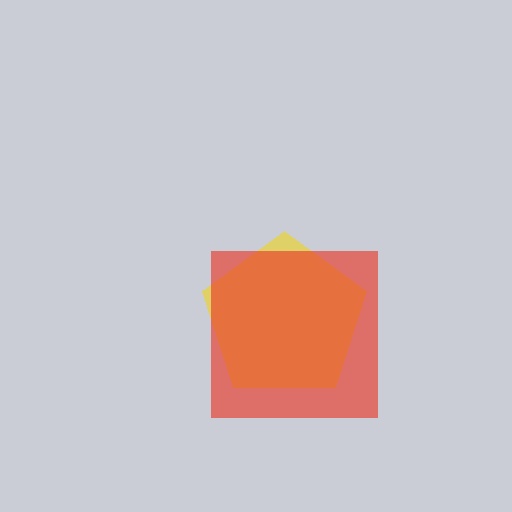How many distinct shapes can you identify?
There are 2 distinct shapes: a yellow pentagon, a red square.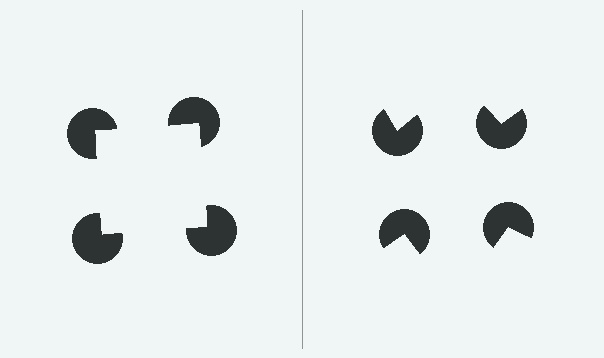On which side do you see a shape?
An illusory square appears on the left side. On the right side the wedge cuts are rotated, so no coherent shape forms.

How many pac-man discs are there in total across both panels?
8 — 4 on each side.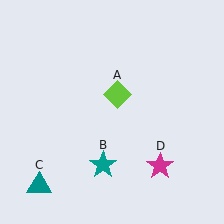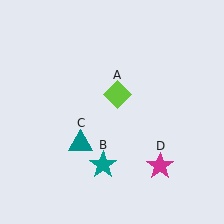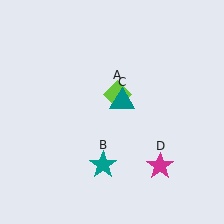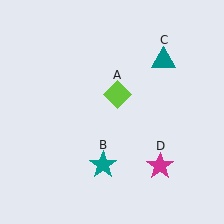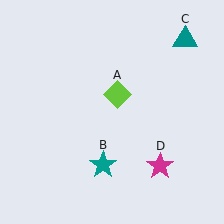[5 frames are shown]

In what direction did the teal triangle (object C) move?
The teal triangle (object C) moved up and to the right.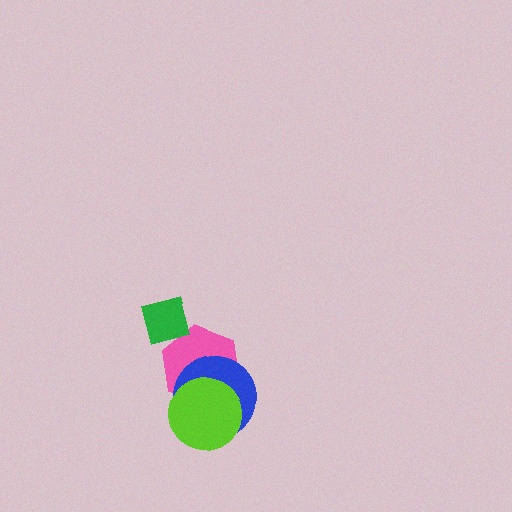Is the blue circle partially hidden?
Yes, it is partially covered by another shape.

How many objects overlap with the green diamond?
1 object overlaps with the green diamond.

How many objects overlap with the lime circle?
2 objects overlap with the lime circle.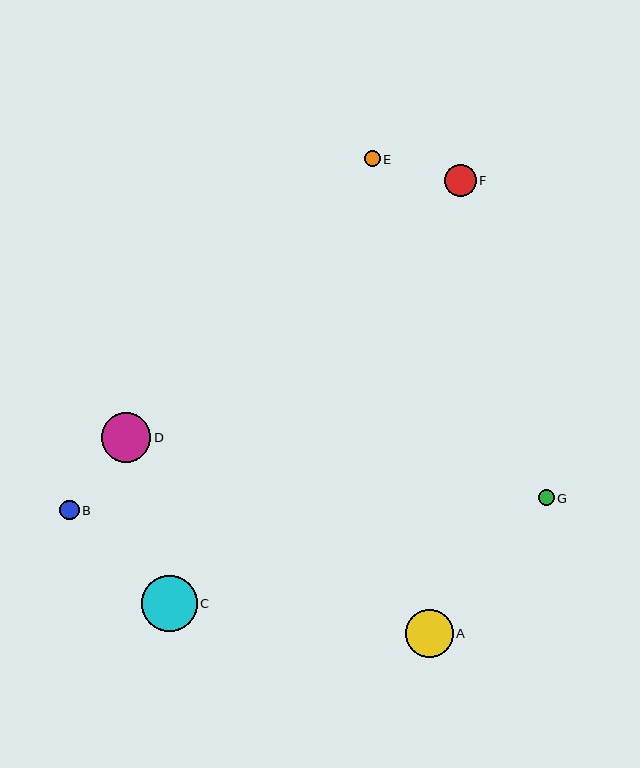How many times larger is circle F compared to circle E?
Circle F is approximately 2.0 times the size of circle E.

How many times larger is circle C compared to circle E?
Circle C is approximately 3.5 times the size of circle E.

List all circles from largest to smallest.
From largest to smallest: C, D, A, F, B, E, G.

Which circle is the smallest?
Circle G is the smallest with a size of approximately 16 pixels.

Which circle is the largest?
Circle C is the largest with a size of approximately 56 pixels.